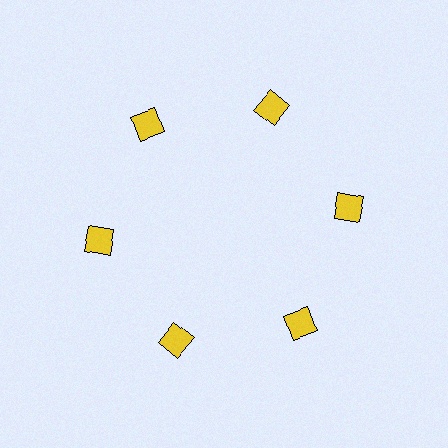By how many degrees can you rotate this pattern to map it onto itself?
The pattern maps onto itself every 60 degrees of rotation.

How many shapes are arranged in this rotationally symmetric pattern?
There are 6 shapes, arranged in 6 groups of 1.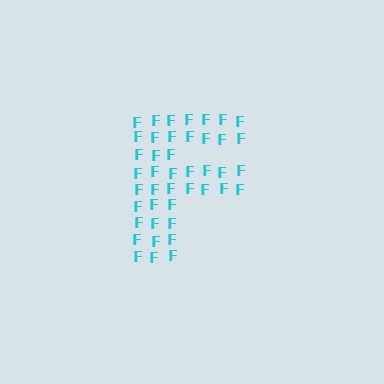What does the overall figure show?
The overall figure shows the letter F.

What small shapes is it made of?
It is made of small letter F's.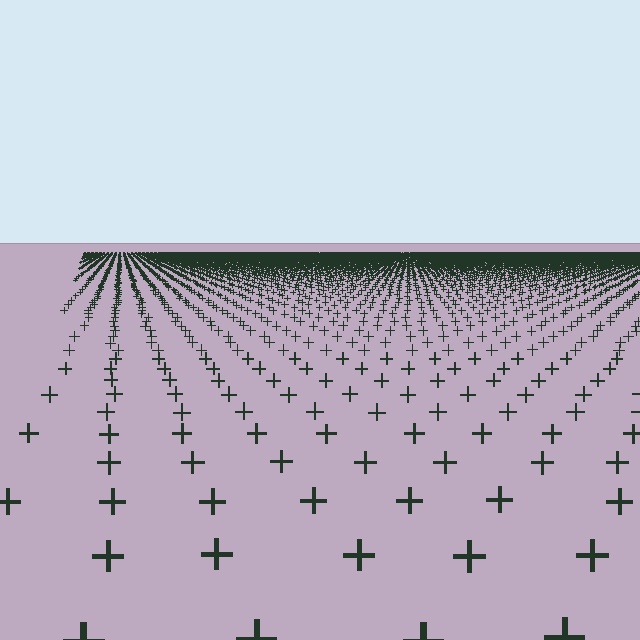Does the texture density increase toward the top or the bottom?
Density increases toward the top.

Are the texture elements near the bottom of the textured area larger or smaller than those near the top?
Larger. Near the bottom, elements are closer to the viewer and appear at a bigger on-screen size.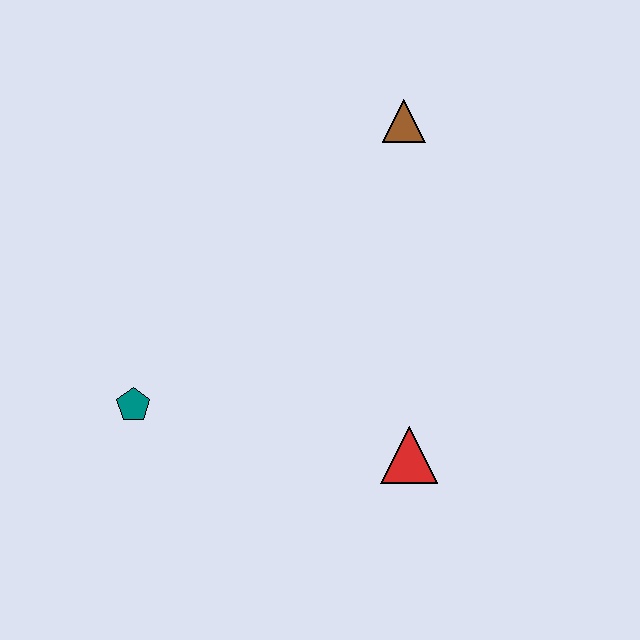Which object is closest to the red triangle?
The teal pentagon is closest to the red triangle.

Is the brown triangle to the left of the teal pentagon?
No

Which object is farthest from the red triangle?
The brown triangle is farthest from the red triangle.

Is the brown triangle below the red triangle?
No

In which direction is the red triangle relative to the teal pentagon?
The red triangle is to the right of the teal pentagon.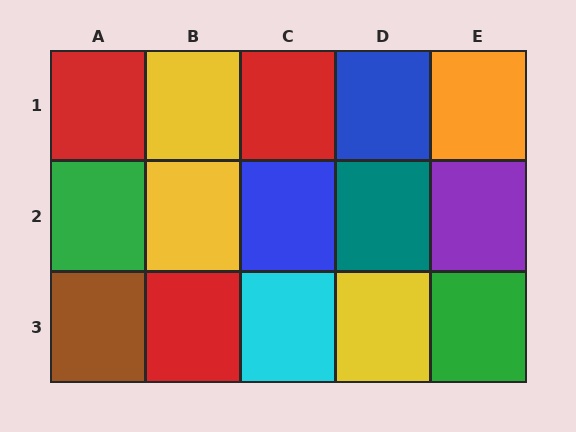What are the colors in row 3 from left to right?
Brown, red, cyan, yellow, green.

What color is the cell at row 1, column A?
Red.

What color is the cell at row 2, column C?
Blue.